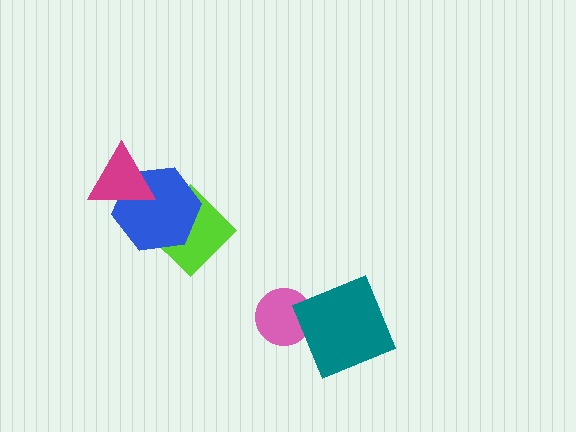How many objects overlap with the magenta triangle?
1 object overlaps with the magenta triangle.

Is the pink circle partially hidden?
Yes, it is partially covered by another shape.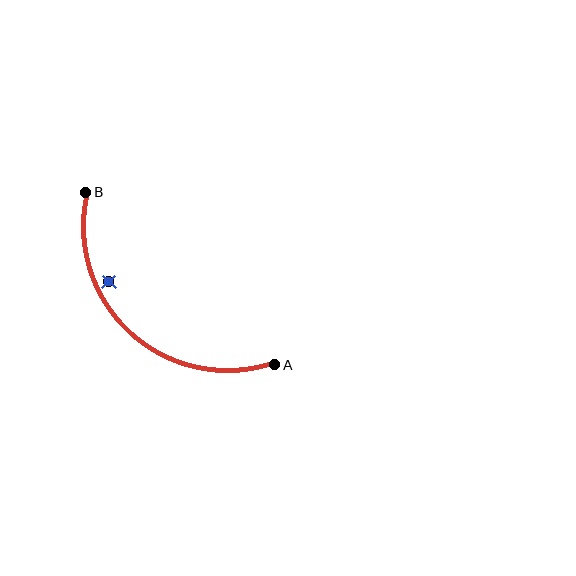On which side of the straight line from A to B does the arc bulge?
The arc bulges below and to the left of the straight line connecting A and B.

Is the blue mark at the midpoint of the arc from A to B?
No — the blue mark does not lie on the arc at all. It sits slightly inside the curve.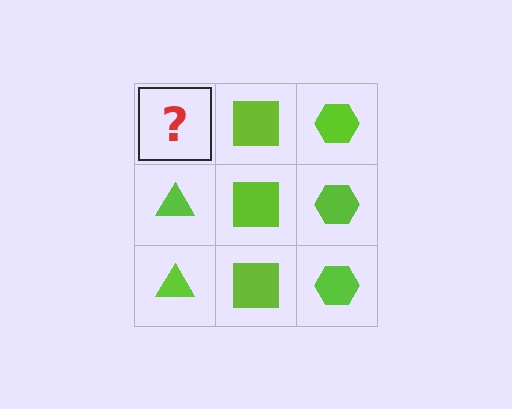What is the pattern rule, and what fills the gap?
The rule is that each column has a consistent shape. The gap should be filled with a lime triangle.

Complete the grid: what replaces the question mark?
The question mark should be replaced with a lime triangle.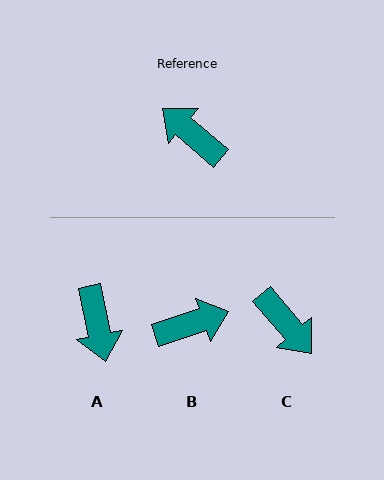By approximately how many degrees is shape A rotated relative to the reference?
Approximately 142 degrees counter-clockwise.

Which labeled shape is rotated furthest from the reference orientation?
C, about 171 degrees away.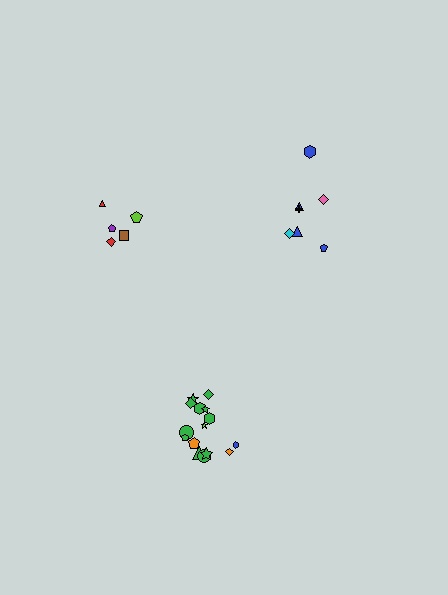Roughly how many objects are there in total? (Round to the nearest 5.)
Roughly 25 objects in total.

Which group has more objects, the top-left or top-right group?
The top-right group.